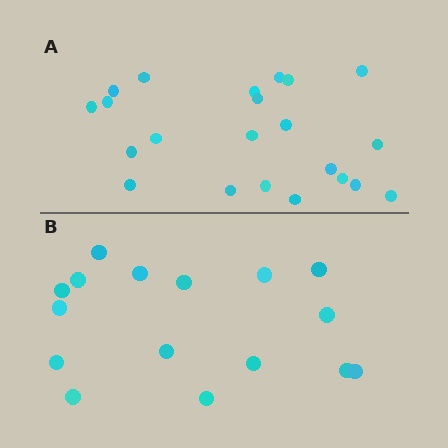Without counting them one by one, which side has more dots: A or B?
Region A (the top region) has more dots.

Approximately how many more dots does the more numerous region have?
Region A has about 6 more dots than region B.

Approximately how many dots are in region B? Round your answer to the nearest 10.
About 20 dots. (The exact count is 16, which rounds to 20.)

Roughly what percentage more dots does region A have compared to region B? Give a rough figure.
About 40% more.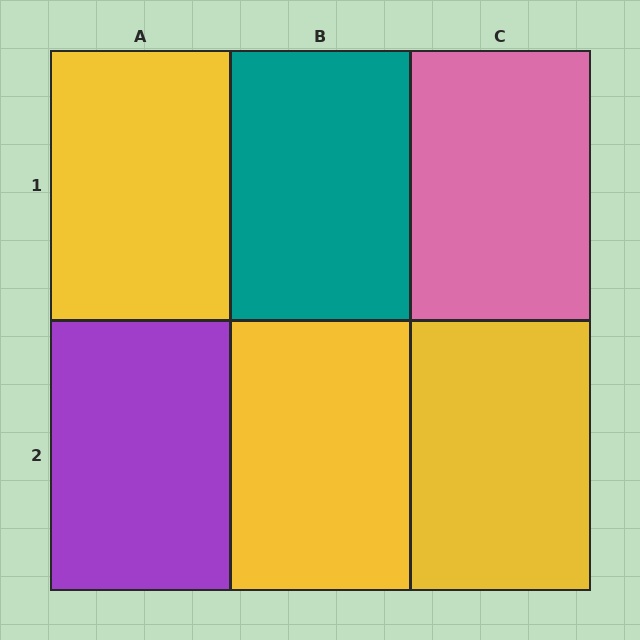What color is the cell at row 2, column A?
Purple.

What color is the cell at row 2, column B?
Yellow.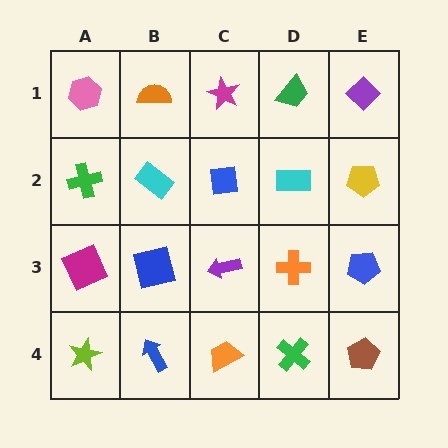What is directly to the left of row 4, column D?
An orange trapezoid.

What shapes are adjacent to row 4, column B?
A blue square (row 3, column B), a lime star (row 4, column A), an orange trapezoid (row 4, column C).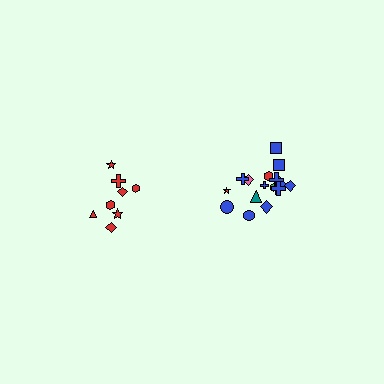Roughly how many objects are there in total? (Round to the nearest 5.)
Roughly 25 objects in total.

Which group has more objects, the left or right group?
The right group.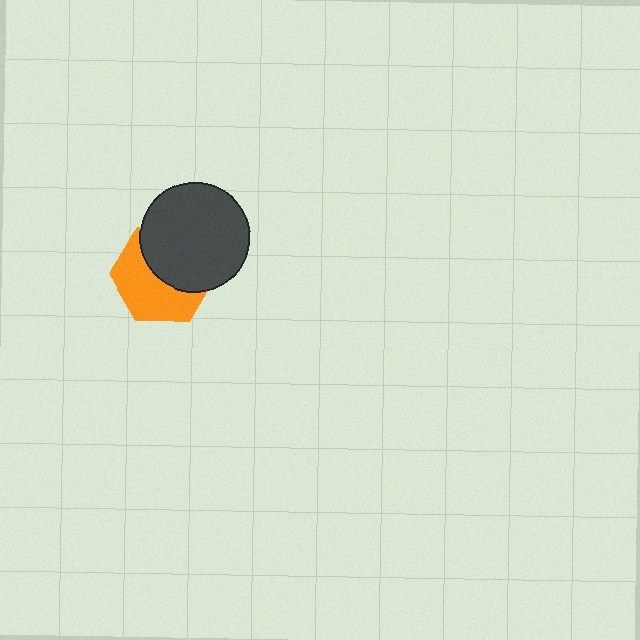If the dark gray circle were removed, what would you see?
You would see the complete orange hexagon.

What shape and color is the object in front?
The object in front is a dark gray circle.